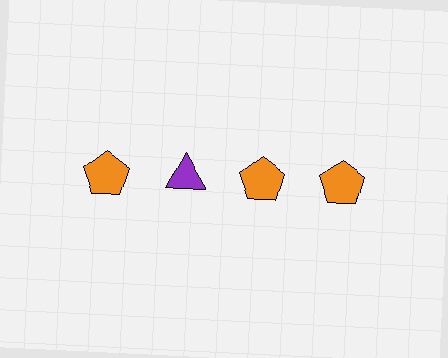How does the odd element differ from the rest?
It differs in both color (purple instead of orange) and shape (triangle instead of pentagon).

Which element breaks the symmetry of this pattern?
The purple triangle in the top row, second from left column breaks the symmetry. All other shapes are orange pentagons.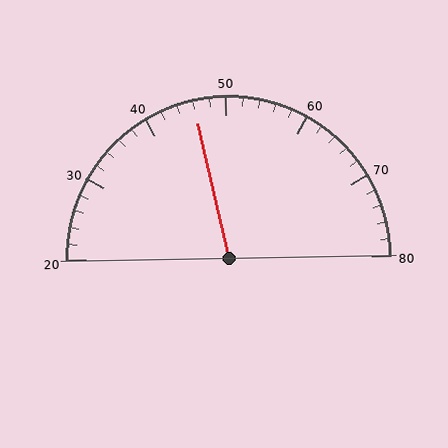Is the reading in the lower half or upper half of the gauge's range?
The reading is in the lower half of the range (20 to 80).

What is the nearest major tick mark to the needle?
The nearest major tick mark is 50.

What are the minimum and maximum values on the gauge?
The gauge ranges from 20 to 80.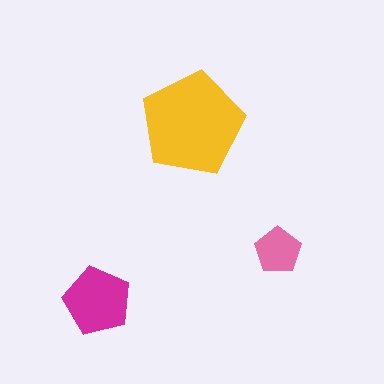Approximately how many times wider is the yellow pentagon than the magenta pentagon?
About 1.5 times wider.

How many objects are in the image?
There are 3 objects in the image.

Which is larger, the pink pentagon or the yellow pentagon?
The yellow one.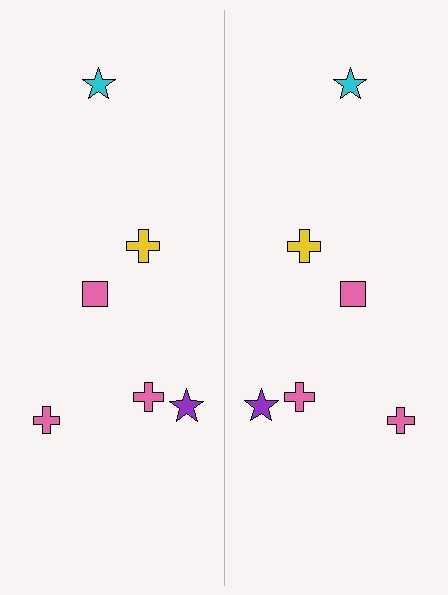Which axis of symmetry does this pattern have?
The pattern has a vertical axis of symmetry running through the center of the image.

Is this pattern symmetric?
Yes, this pattern has bilateral (reflection) symmetry.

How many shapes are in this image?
There are 12 shapes in this image.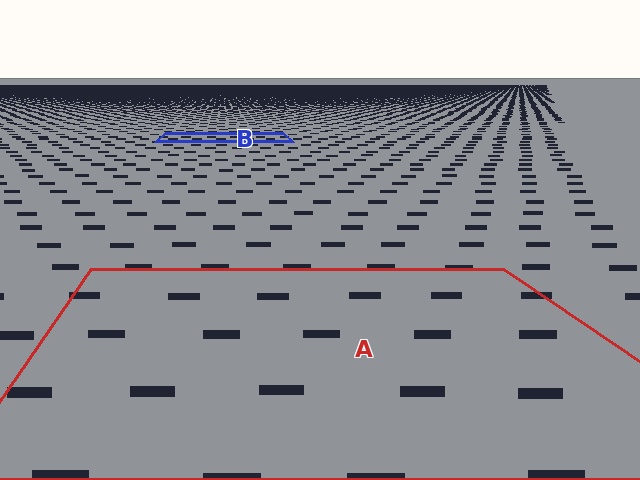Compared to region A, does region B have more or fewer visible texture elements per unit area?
Region B has more texture elements per unit area — they are packed more densely because it is farther away.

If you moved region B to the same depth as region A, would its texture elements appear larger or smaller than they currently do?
They would appear larger. At a closer depth, the same texture elements are projected at a bigger on-screen size.